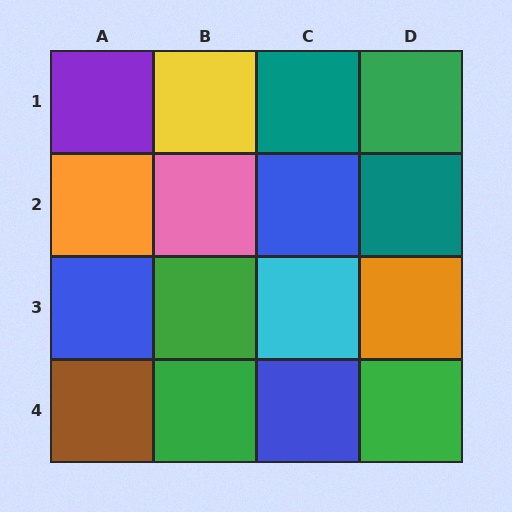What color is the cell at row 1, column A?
Purple.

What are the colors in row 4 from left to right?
Brown, green, blue, green.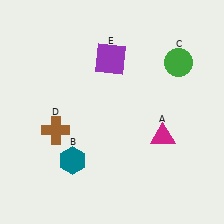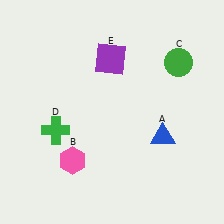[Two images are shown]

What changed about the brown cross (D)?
In Image 1, D is brown. In Image 2, it changed to green.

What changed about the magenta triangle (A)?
In Image 1, A is magenta. In Image 2, it changed to blue.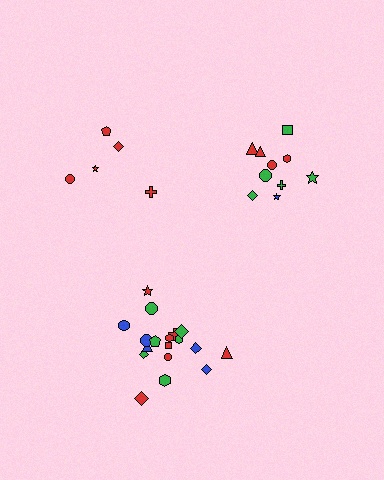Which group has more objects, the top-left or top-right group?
The top-right group.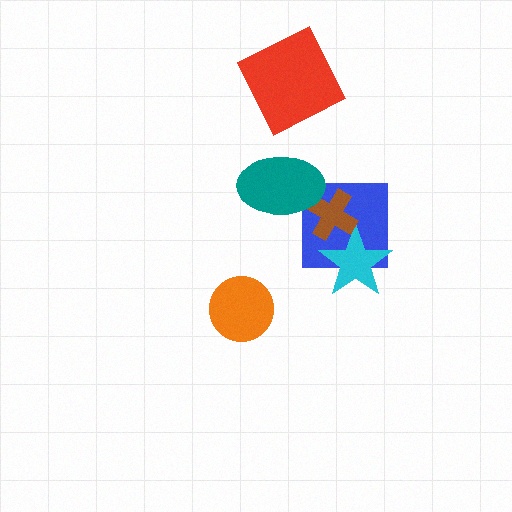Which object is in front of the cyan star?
The brown cross is in front of the cyan star.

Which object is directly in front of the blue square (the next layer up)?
The cyan star is directly in front of the blue square.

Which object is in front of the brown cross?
The teal ellipse is in front of the brown cross.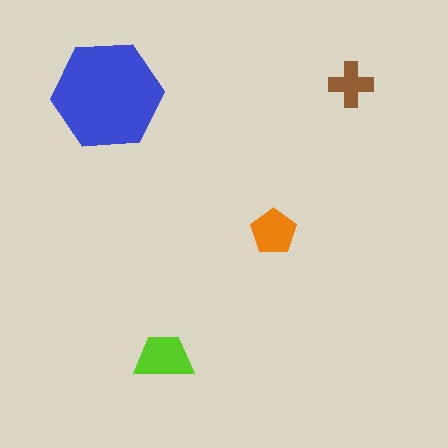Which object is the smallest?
The brown cross.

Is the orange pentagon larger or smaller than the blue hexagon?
Smaller.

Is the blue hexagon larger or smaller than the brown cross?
Larger.